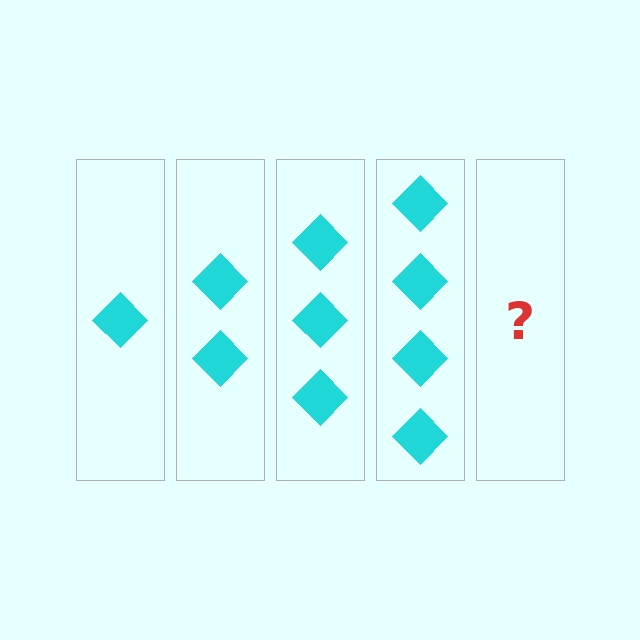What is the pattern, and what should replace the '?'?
The pattern is that each step adds one more diamond. The '?' should be 5 diamonds.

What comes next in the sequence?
The next element should be 5 diamonds.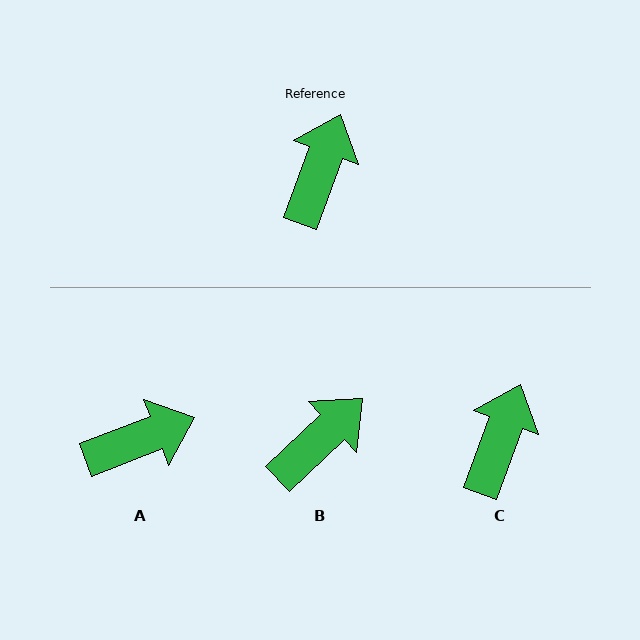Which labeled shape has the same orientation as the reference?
C.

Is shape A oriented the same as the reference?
No, it is off by about 49 degrees.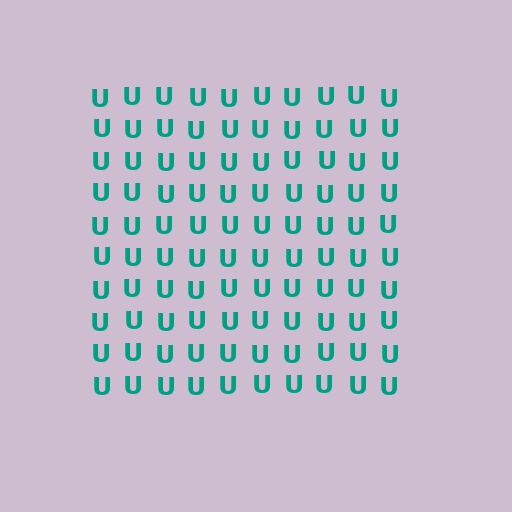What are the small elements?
The small elements are letter U's.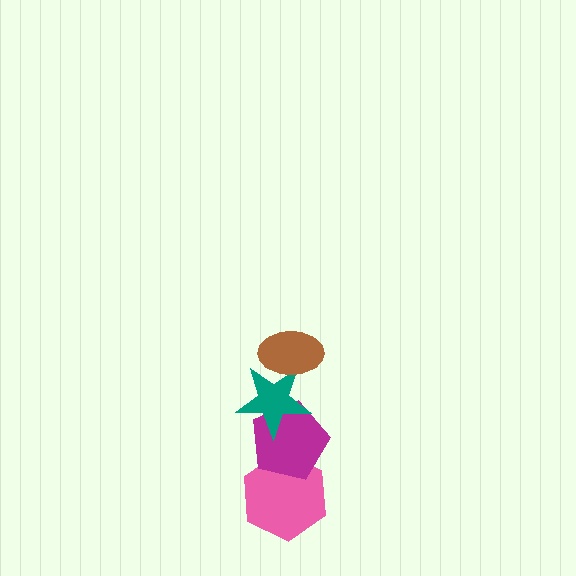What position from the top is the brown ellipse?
The brown ellipse is 1st from the top.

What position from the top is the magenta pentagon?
The magenta pentagon is 3rd from the top.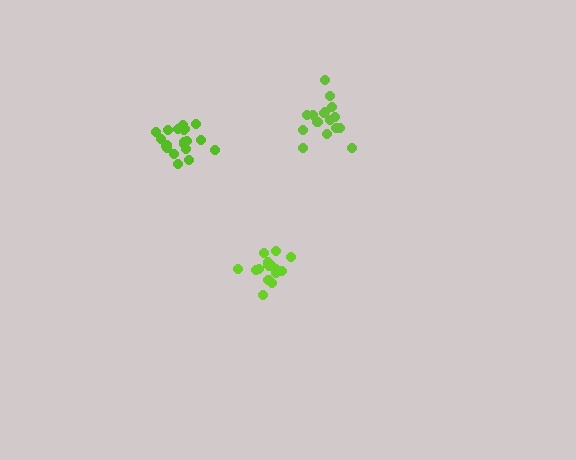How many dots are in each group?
Group 1: 20 dots, Group 2: 16 dots, Group 3: 16 dots (52 total).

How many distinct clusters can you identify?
There are 3 distinct clusters.